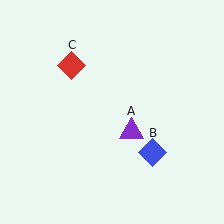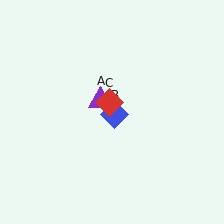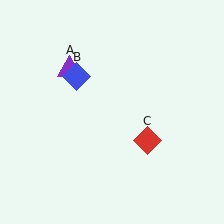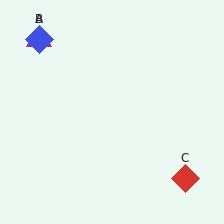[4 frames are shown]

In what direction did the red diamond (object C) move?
The red diamond (object C) moved down and to the right.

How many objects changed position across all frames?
3 objects changed position: purple triangle (object A), blue diamond (object B), red diamond (object C).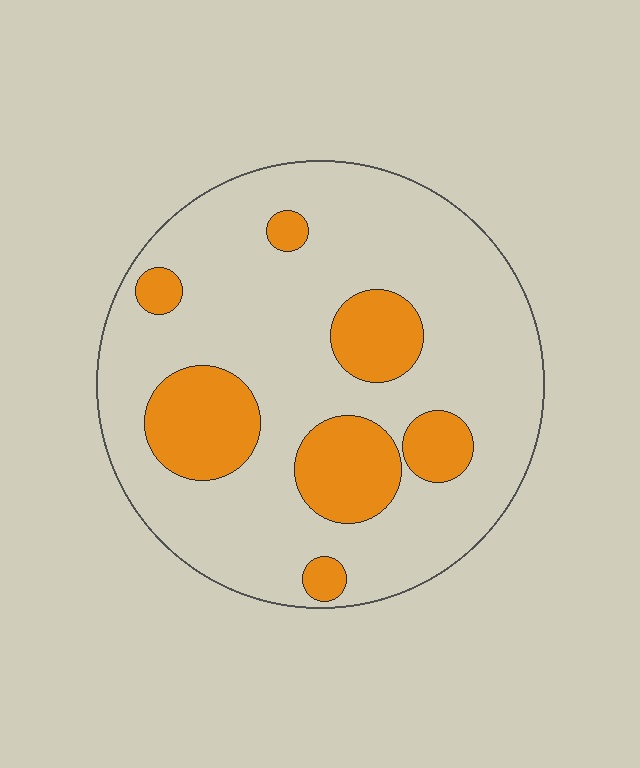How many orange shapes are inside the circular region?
7.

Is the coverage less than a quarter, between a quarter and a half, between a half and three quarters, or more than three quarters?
Less than a quarter.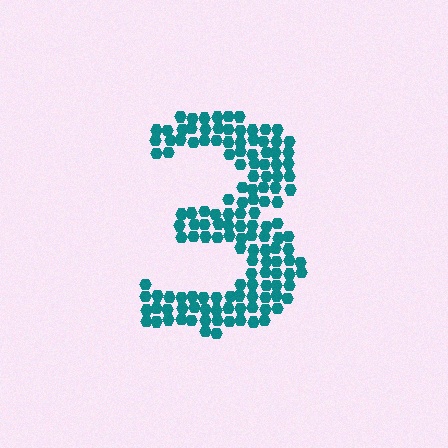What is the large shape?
The large shape is the digit 3.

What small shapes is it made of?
It is made of small hexagons.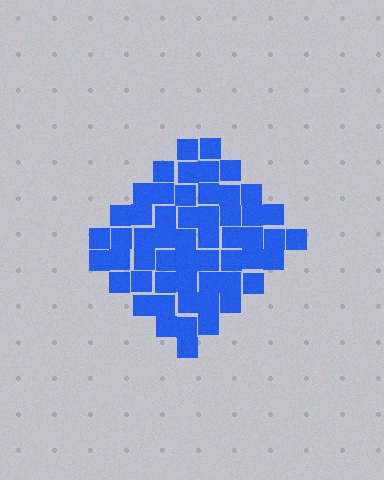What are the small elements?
The small elements are squares.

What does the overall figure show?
The overall figure shows a diamond.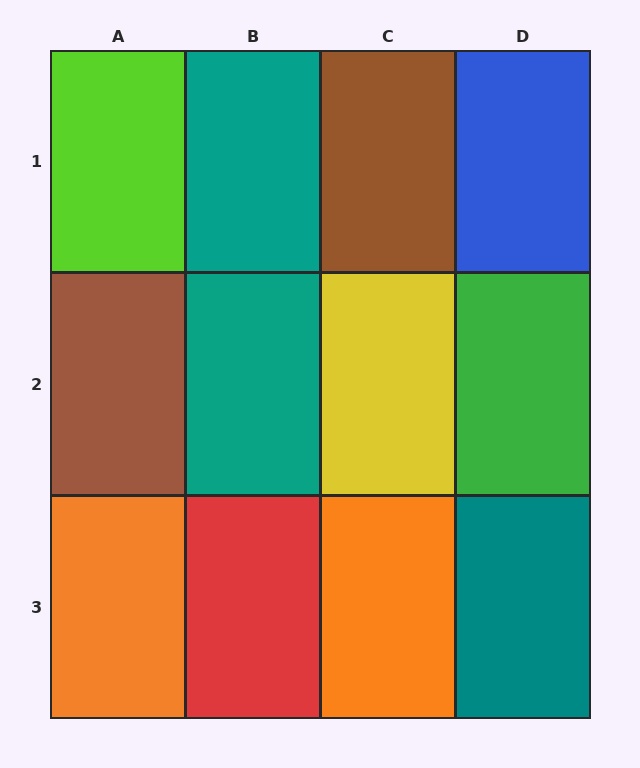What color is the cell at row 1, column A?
Lime.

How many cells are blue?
1 cell is blue.